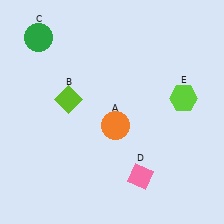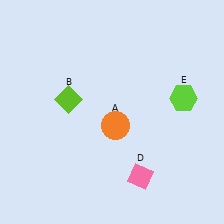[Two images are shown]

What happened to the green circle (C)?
The green circle (C) was removed in Image 2. It was in the top-left area of Image 1.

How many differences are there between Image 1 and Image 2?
There is 1 difference between the two images.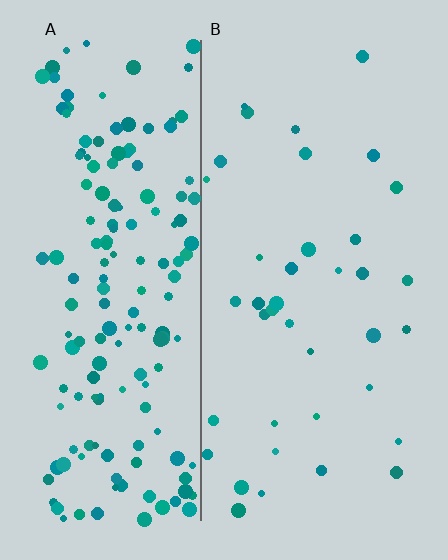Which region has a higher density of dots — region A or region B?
A (the left).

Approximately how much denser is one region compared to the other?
Approximately 4.3× — region A over region B.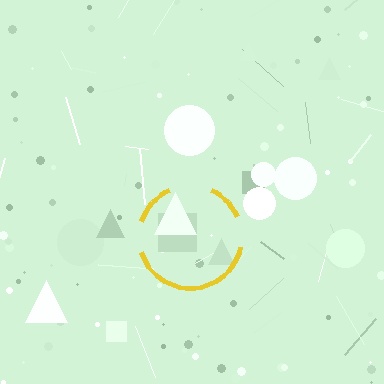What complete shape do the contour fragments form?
The contour fragments form a circle.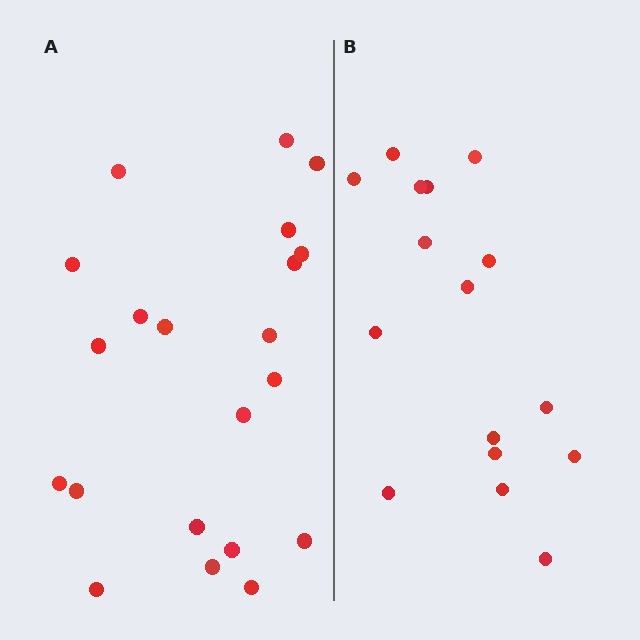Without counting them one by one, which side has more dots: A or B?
Region A (the left region) has more dots.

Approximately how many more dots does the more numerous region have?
Region A has about 5 more dots than region B.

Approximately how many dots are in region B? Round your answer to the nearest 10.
About 20 dots. (The exact count is 16, which rounds to 20.)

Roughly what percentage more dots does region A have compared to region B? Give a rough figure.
About 30% more.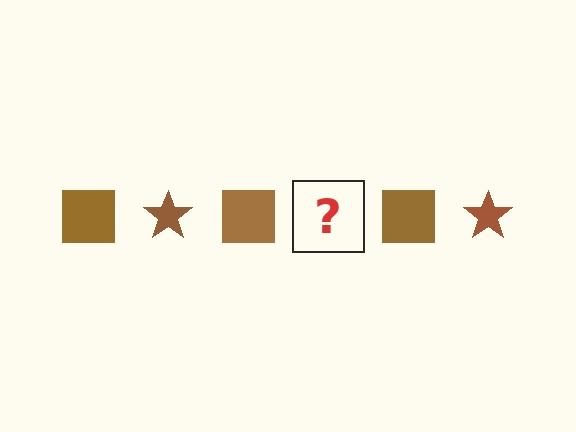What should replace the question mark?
The question mark should be replaced with a brown star.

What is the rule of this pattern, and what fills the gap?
The rule is that the pattern cycles through square, star shapes in brown. The gap should be filled with a brown star.